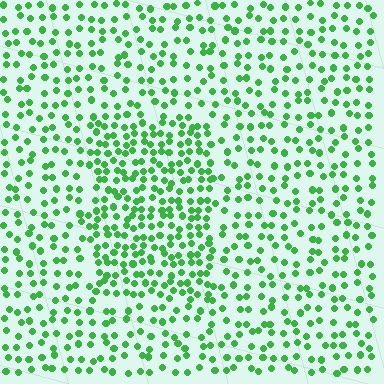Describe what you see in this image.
The image contains small green elements arranged at two different densities. A rectangle-shaped region is visible where the elements are more densely packed than the surrounding area.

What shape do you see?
I see a rectangle.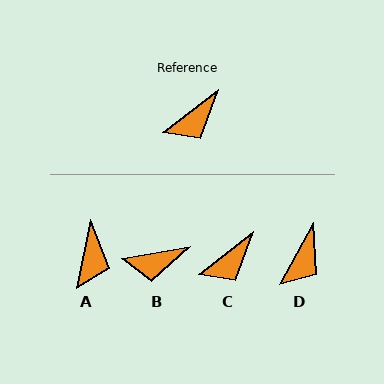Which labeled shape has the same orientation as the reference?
C.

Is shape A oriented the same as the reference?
No, it is off by about 41 degrees.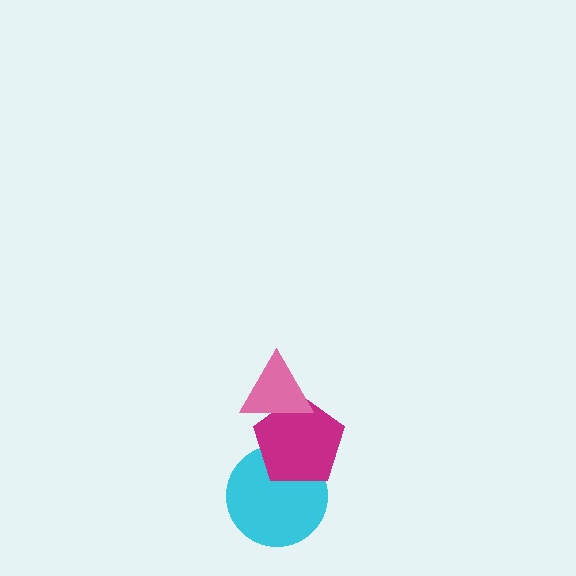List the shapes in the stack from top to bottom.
From top to bottom: the pink triangle, the magenta pentagon, the cyan circle.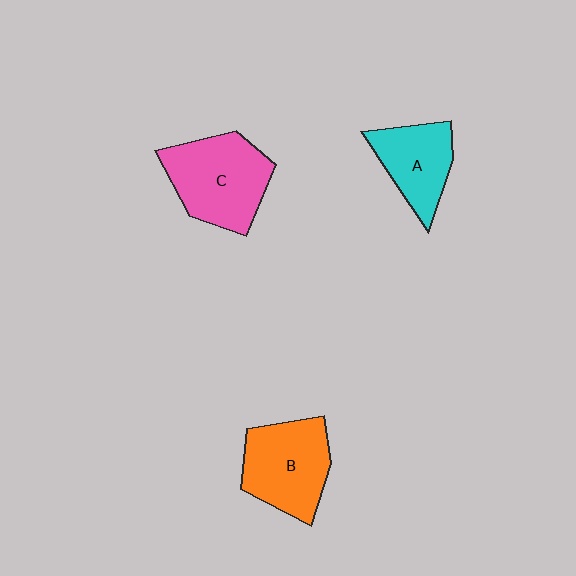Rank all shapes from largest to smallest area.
From largest to smallest: C (pink), B (orange), A (cyan).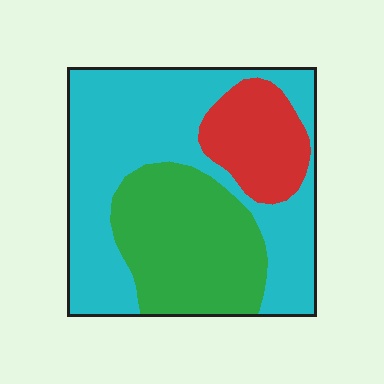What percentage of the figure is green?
Green takes up about one third (1/3) of the figure.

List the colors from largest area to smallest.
From largest to smallest: cyan, green, red.